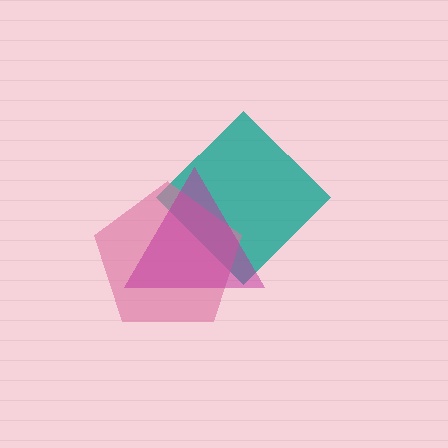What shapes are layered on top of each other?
The layered shapes are: a teal diamond, a pink pentagon, a magenta triangle.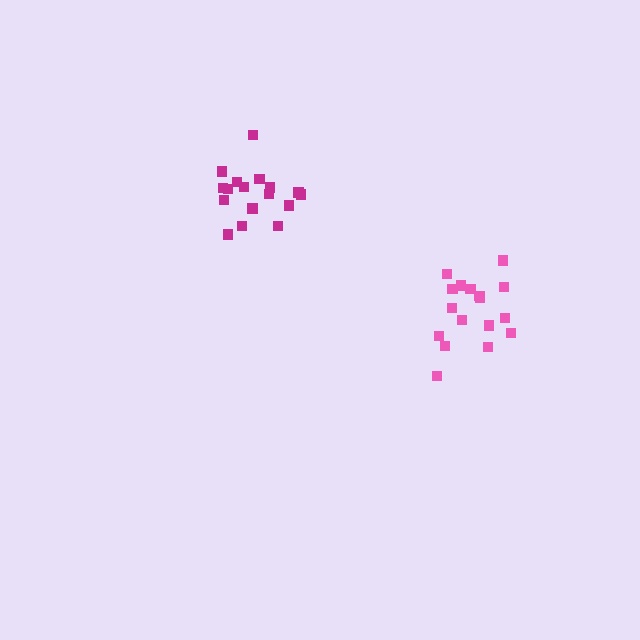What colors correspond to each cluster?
The clusters are colored: magenta, pink.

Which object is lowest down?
The pink cluster is bottommost.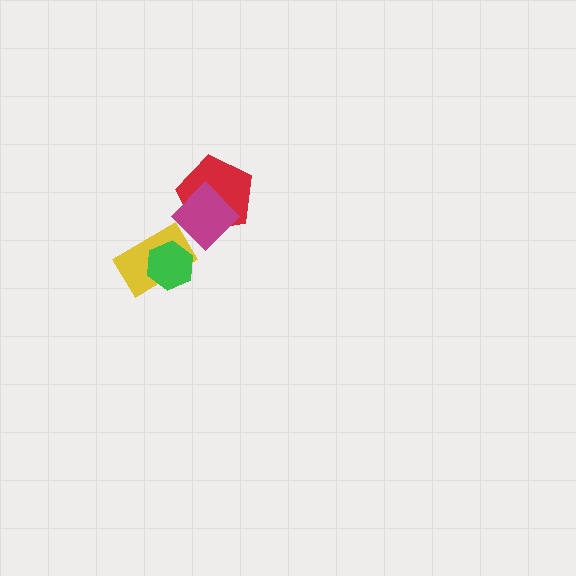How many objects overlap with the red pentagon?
1 object overlaps with the red pentagon.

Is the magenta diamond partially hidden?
No, no other shape covers it.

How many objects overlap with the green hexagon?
1 object overlaps with the green hexagon.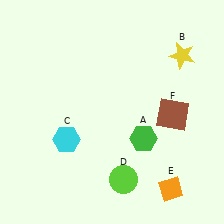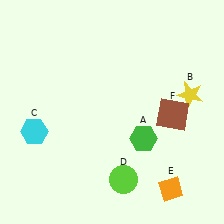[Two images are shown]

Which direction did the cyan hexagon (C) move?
The cyan hexagon (C) moved left.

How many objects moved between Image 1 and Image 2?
2 objects moved between the two images.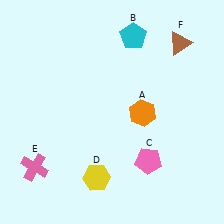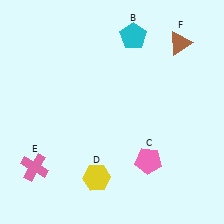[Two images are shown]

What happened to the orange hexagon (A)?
The orange hexagon (A) was removed in Image 2. It was in the bottom-right area of Image 1.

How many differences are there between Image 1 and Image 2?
There is 1 difference between the two images.